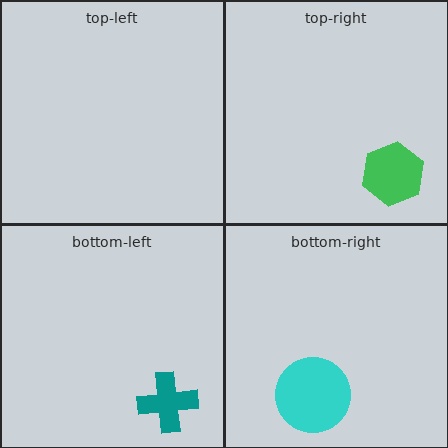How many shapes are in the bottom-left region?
1.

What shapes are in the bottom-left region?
The teal cross.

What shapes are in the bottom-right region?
The cyan circle.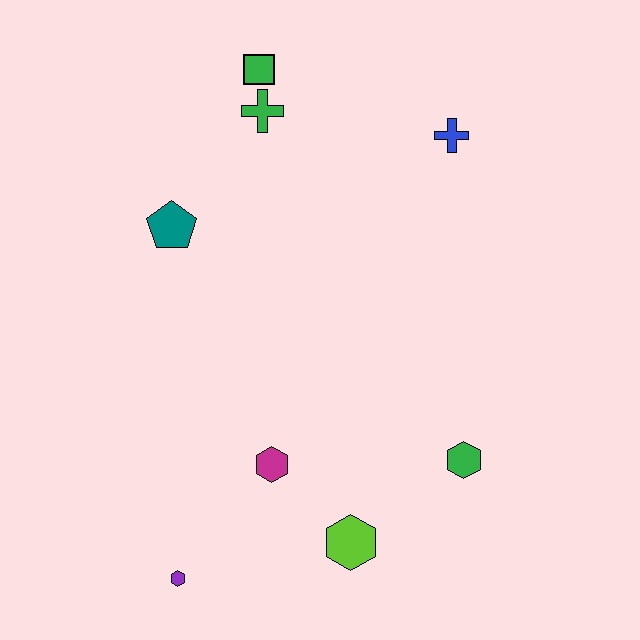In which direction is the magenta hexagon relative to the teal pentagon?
The magenta hexagon is below the teal pentagon.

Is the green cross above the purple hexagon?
Yes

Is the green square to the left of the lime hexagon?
Yes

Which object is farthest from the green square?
The purple hexagon is farthest from the green square.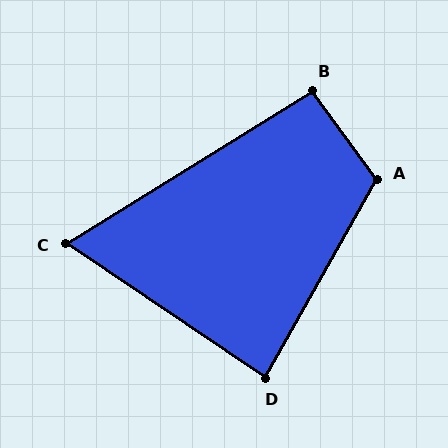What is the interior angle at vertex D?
Approximately 86 degrees (approximately right).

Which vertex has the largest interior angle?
A, at approximately 114 degrees.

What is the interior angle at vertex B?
Approximately 94 degrees (approximately right).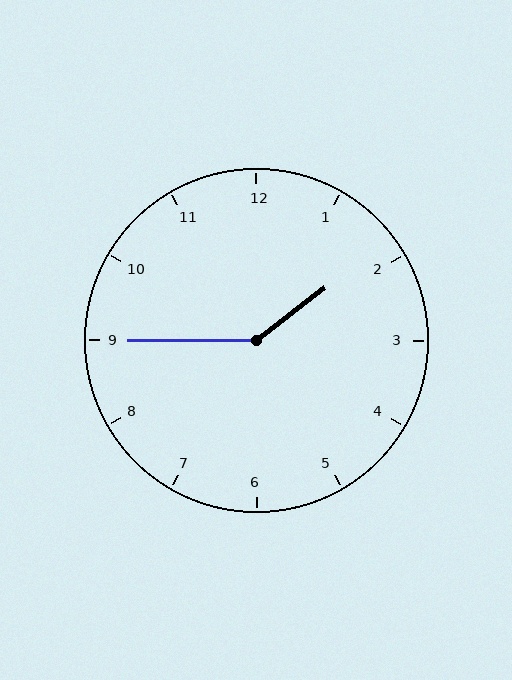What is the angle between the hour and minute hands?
Approximately 142 degrees.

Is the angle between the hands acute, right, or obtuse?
It is obtuse.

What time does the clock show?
1:45.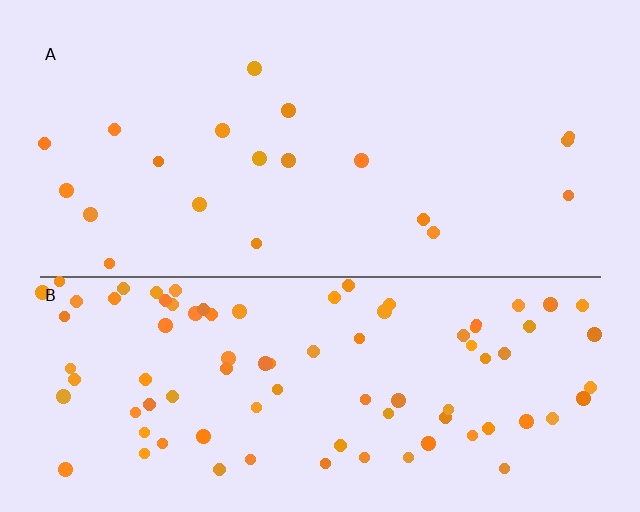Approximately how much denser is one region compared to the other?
Approximately 4.4× — region B over region A.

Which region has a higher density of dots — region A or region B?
B (the bottom).